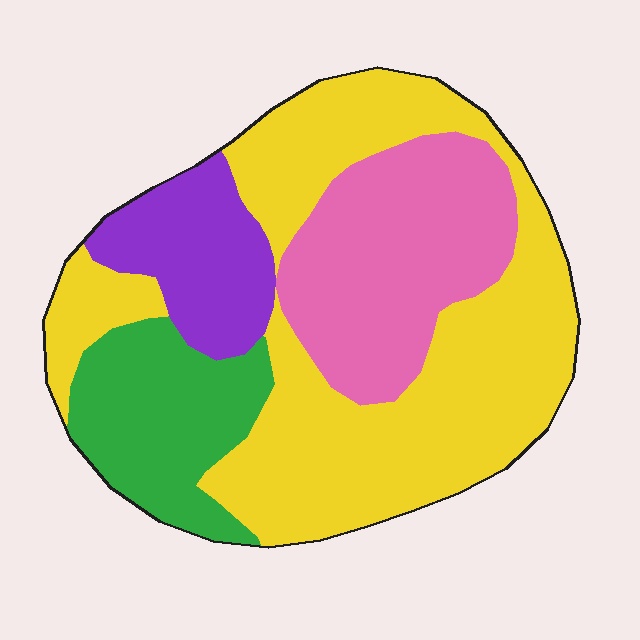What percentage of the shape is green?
Green takes up about one sixth (1/6) of the shape.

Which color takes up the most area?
Yellow, at roughly 50%.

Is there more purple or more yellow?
Yellow.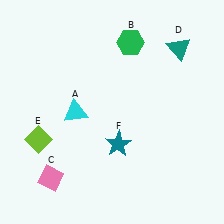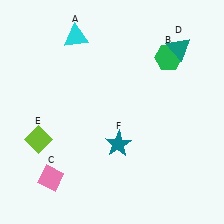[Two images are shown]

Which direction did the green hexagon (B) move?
The green hexagon (B) moved right.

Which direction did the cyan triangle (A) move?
The cyan triangle (A) moved up.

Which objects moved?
The objects that moved are: the cyan triangle (A), the green hexagon (B).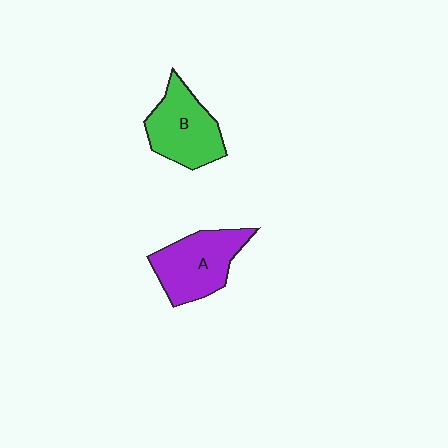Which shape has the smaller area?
Shape B (green).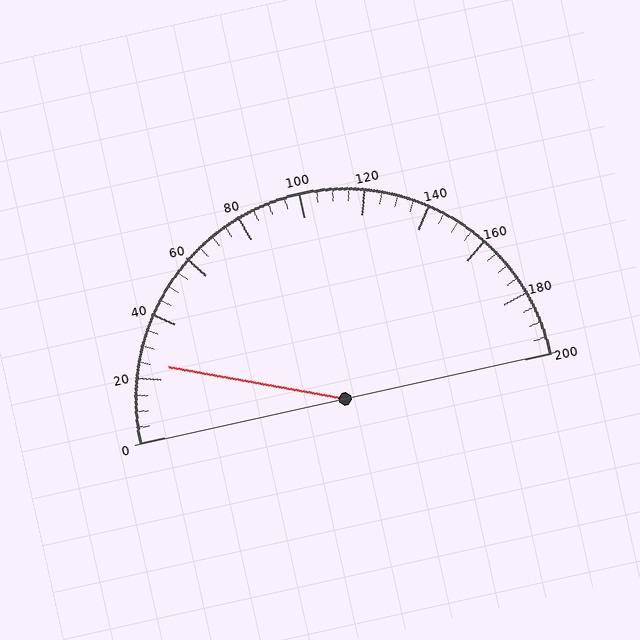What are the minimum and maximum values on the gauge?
The gauge ranges from 0 to 200.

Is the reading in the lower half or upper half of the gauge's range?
The reading is in the lower half of the range (0 to 200).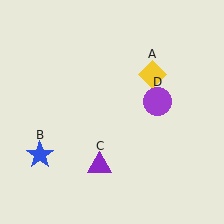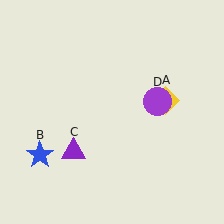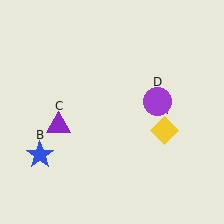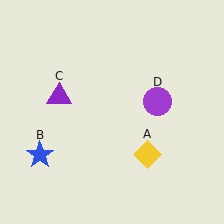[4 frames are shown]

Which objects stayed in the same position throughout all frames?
Blue star (object B) and purple circle (object D) remained stationary.